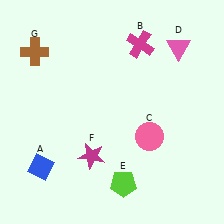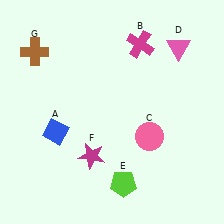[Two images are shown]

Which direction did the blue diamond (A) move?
The blue diamond (A) moved up.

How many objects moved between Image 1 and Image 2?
1 object moved between the two images.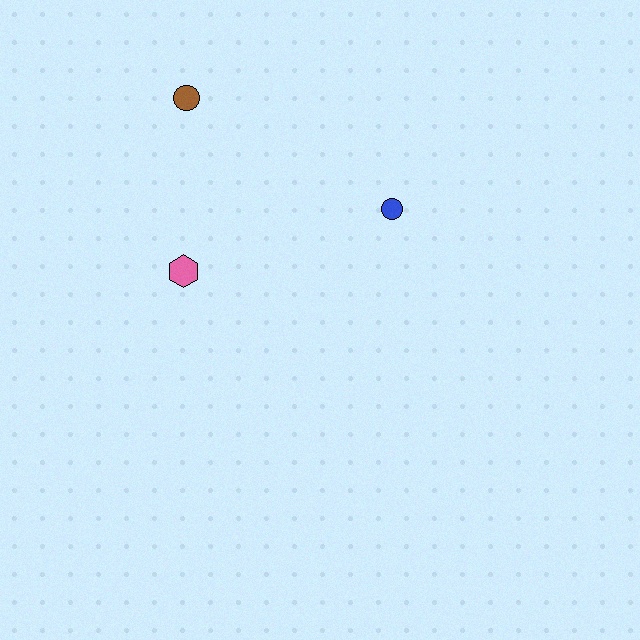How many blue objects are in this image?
There is 1 blue object.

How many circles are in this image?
There are 2 circles.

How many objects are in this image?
There are 3 objects.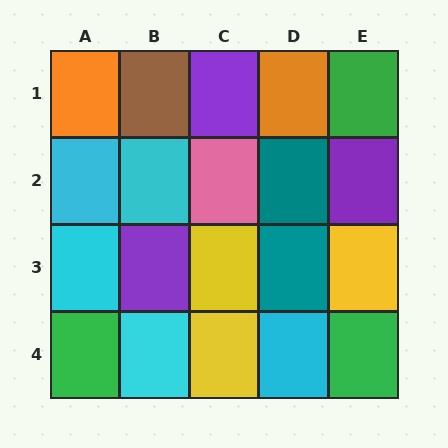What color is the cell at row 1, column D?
Orange.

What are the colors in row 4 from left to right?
Green, cyan, yellow, cyan, green.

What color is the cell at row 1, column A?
Orange.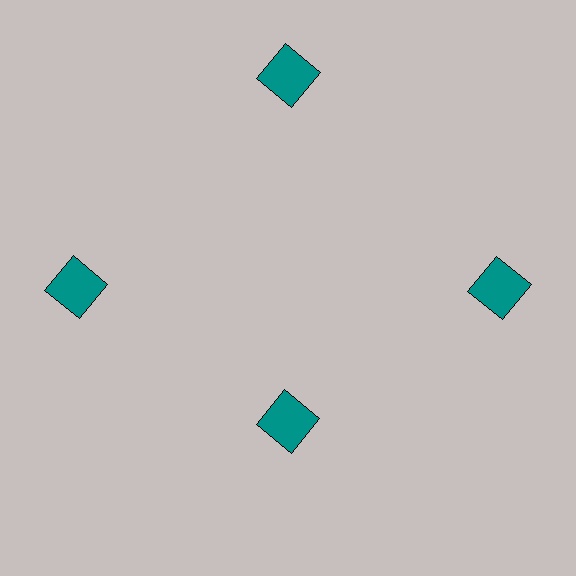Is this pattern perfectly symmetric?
No. The 4 teal squares are arranged in a ring, but one element near the 6 o'clock position is pulled inward toward the center, breaking the 4-fold rotational symmetry.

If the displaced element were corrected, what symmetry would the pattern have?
It would have 4-fold rotational symmetry — the pattern would map onto itself every 90 degrees.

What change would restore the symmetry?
The symmetry would be restored by moving it outward, back onto the ring so that all 4 squares sit at equal angles and equal distance from the center.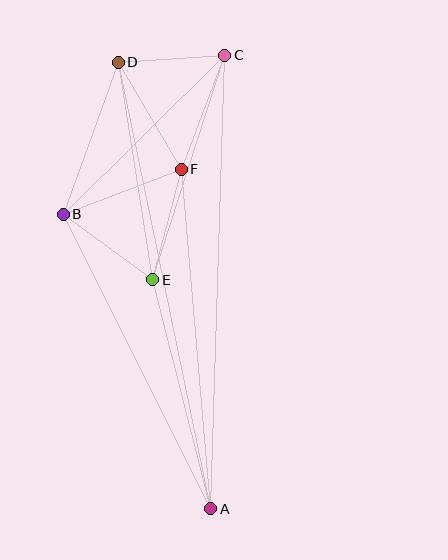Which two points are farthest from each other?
Points A and D are farthest from each other.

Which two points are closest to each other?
Points C and D are closest to each other.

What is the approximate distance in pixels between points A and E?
The distance between A and E is approximately 236 pixels.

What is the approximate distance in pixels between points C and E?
The distance between C and E is approximately 236 pixels.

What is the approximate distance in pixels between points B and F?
The distance between B and F is approximately 126 pixels.